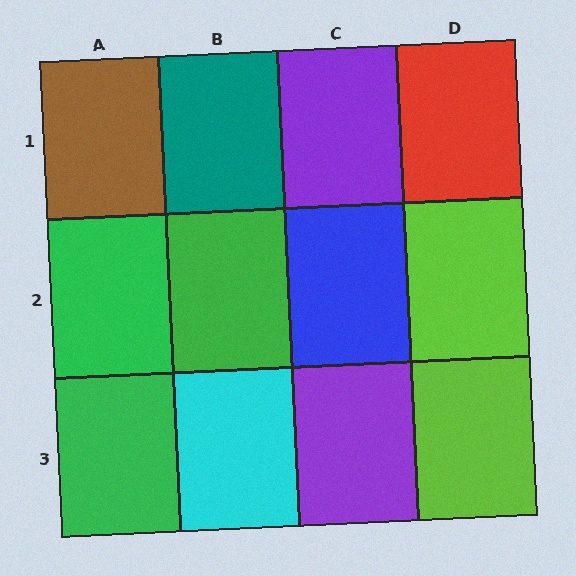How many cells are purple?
2 cells are purple.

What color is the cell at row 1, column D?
Red.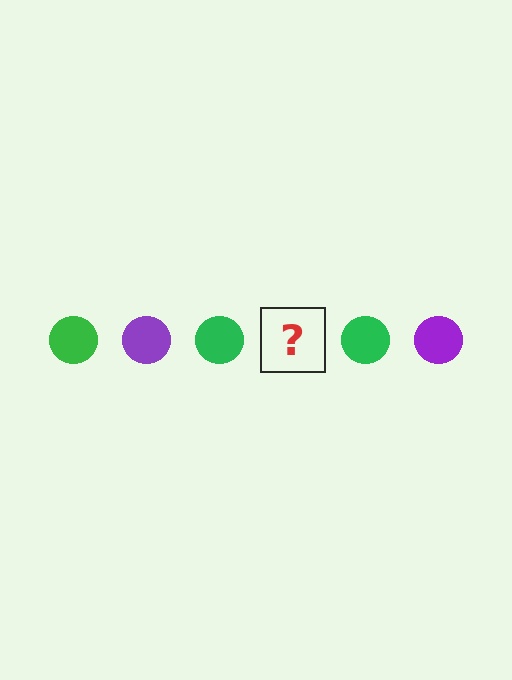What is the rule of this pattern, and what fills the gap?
The rule is that the pattern cycles through green, purple circles. The gap should be filled with a purple circle.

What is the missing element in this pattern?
The missing element is a purple circle.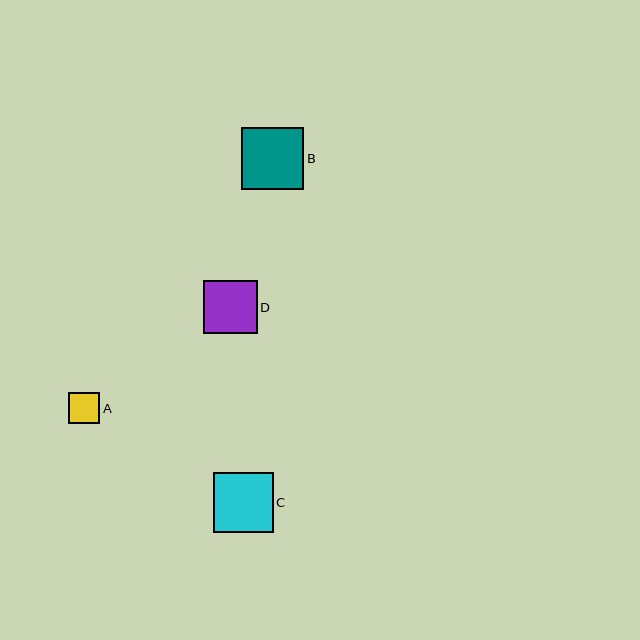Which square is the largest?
Square B is the largest with a size of approximately 62 pixels.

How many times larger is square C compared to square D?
Square C is approximately 1.1 times the size of square D.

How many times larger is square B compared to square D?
Square B is approximately 1.2 times the size of square D.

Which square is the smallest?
Square A is the smallest with a size of approximately 31 pixels.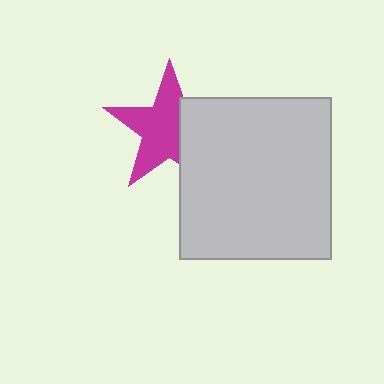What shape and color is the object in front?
The object in front is a light gray rectangle.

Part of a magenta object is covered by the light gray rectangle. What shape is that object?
It is a star.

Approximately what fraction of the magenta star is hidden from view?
Roughly 35% of the magenta star is hidden behind the light gray rectangle.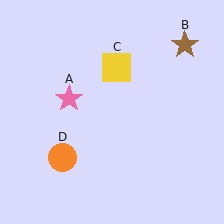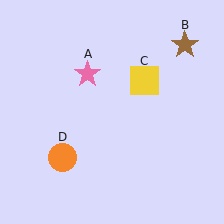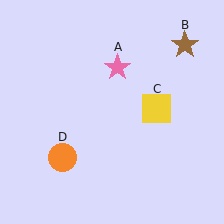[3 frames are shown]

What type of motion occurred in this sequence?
The pink star (object A), yellow square (object C) rotated clockwise around the center of the scene.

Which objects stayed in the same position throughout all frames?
Brown star (object B) and orange circle (object D) remained stationary.